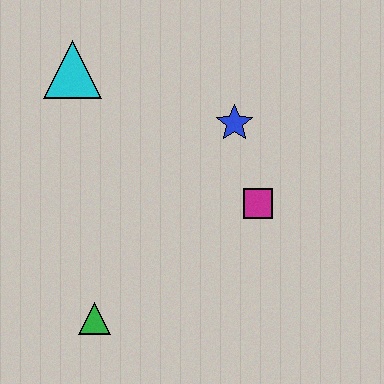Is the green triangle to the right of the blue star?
No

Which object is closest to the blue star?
The magenta square is closest to the blue star.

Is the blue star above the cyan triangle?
No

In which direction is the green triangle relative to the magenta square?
The green triangle is to the left of the magenta square.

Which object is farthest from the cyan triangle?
The green triangle is farthest from the cyan triangle.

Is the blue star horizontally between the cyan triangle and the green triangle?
No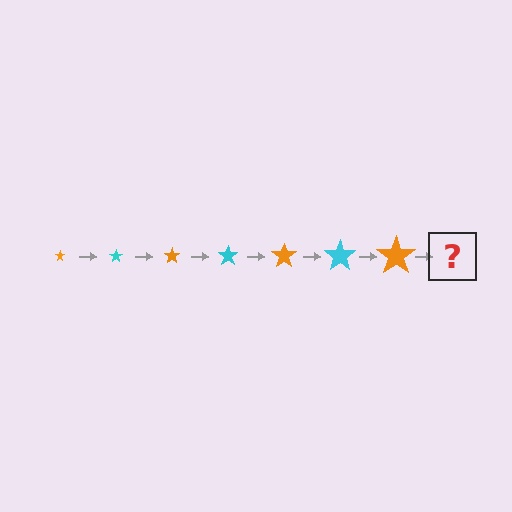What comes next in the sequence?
The next element should be a cyan star, larger than the previous one.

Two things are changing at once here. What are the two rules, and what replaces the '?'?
The two rules are that the star grows larger each step and the color cycles through orange and cyan. The '?' should be a cyan star, larger than the previous one.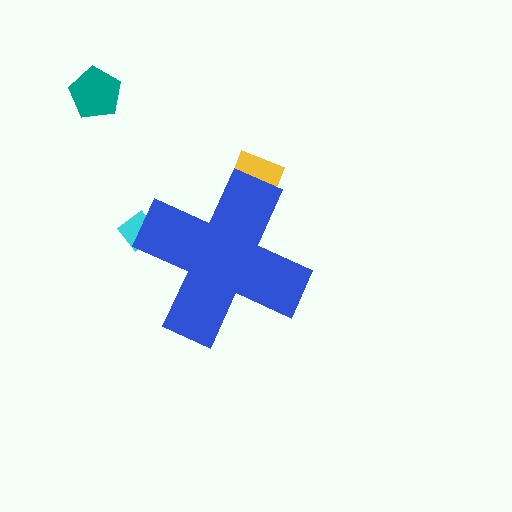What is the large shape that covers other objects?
A blue cross.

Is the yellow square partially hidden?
Yes, the yellow square is partially hidden behind the blue cross.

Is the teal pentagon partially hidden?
No, the teal pentagon is fully visible.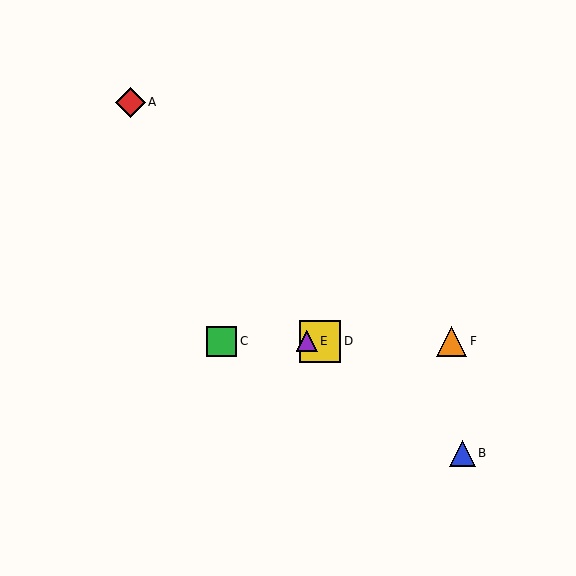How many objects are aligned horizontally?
4 objects (C, D, E, F) are aligned horizontally.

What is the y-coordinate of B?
Object B is at y≈453.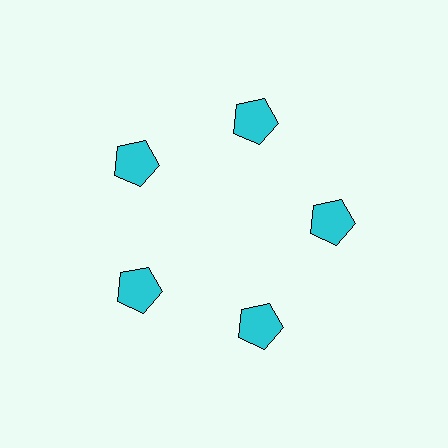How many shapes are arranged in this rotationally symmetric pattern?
There are 5 shapes, arranged in 5 groups of 1.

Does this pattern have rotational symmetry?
Yes, this pattern has 5-fold rotational symmetry. It looks the same after rotating 72 degrees around the center.